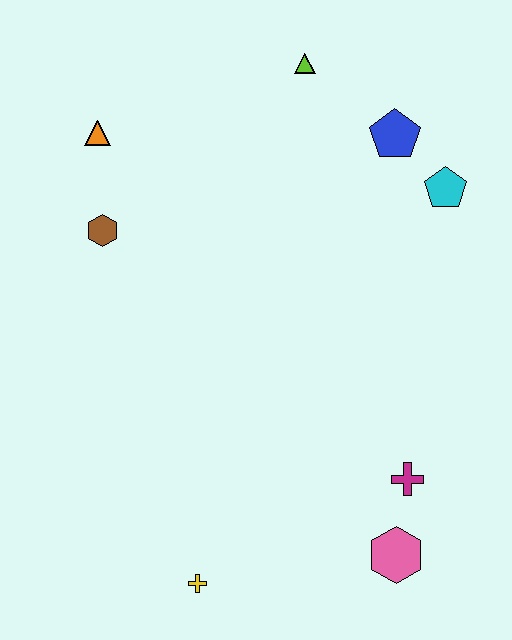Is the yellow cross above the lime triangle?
No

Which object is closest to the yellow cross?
The pink hexagon is closest to the yellow cross.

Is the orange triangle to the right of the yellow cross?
No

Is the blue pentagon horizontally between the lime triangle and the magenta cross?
Yes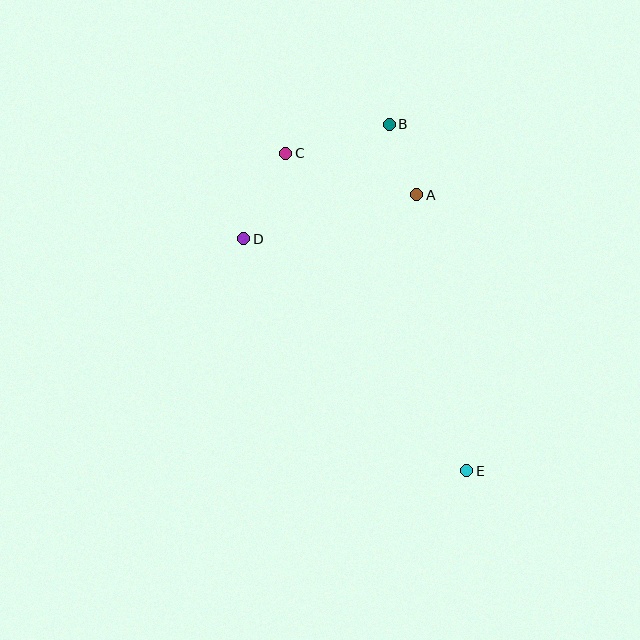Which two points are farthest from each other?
Points C and E are farthest from each other.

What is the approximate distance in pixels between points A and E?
The distance between A and E is approximately 281 pixels.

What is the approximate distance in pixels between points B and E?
The distance between B and E is approximately 355 pixels.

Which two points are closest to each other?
Points A and B are closest to each other.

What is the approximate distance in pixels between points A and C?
The distance between A and C is approximately 137 pixels.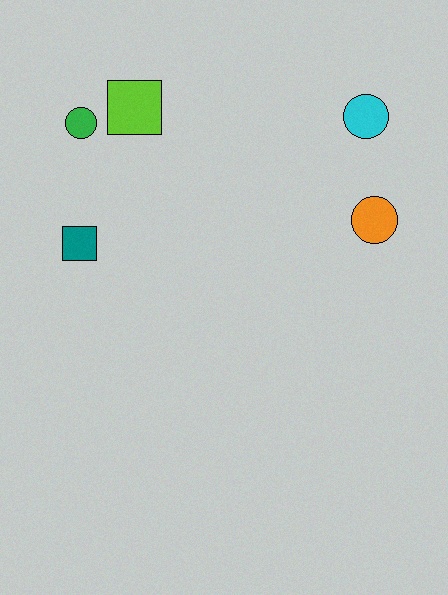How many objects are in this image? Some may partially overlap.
There are 5 objects.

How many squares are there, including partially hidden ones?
There are 2 squares.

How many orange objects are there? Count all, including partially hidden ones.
There is 1 orange object.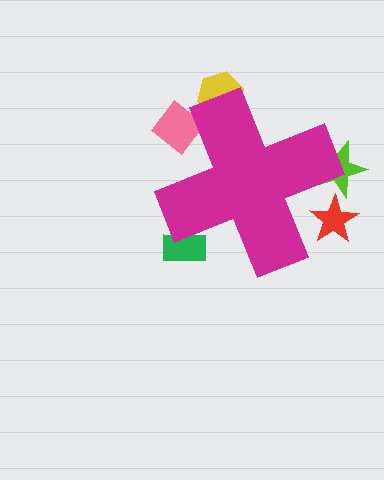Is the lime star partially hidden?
Yes, the lime star is partially hidden behind the magenta cross.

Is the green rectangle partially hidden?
Yes, the green rectangle is partially hidden behind the magenta cross.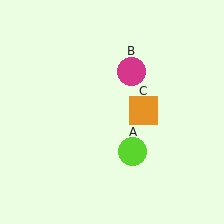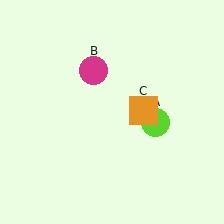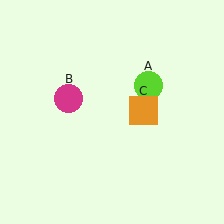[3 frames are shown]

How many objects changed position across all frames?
2 objects changed position: lime circle (object A), magenta circle (object B).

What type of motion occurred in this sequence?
The lime circle (object A), magenta circle (object B) rotated counterclockwise around the center of the scene.